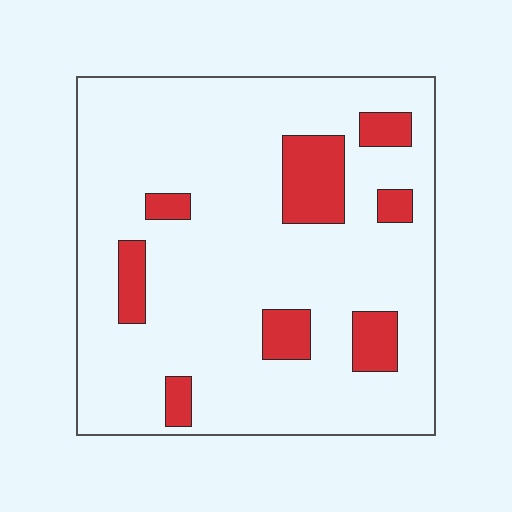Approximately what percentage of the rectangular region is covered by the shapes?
Approximately 15%.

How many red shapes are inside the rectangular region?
8.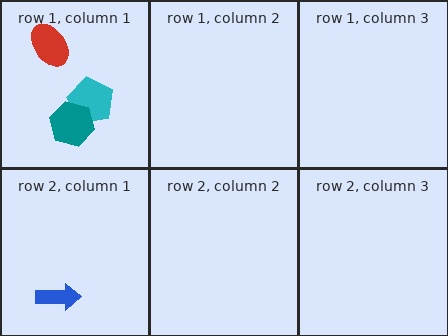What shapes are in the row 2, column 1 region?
The blue arrow.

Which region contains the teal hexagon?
The row 1, column 1 region.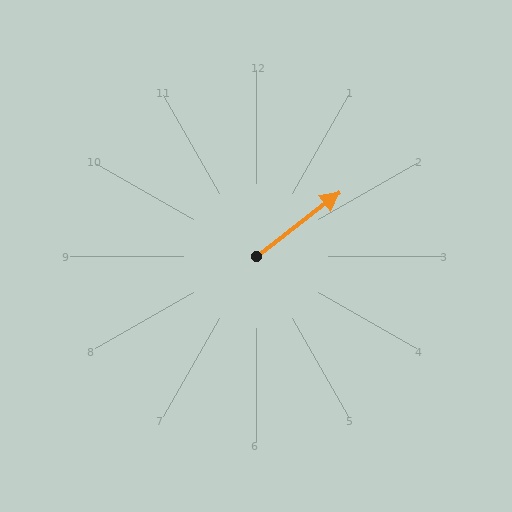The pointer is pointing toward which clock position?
Roughly 2 o'clock.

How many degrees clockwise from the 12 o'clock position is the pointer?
Approximately 53 degrees.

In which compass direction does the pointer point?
Northeast.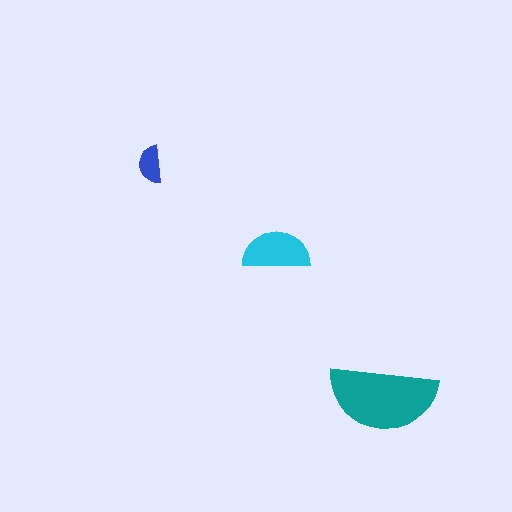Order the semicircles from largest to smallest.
the teal one, the cyan one, the blue one.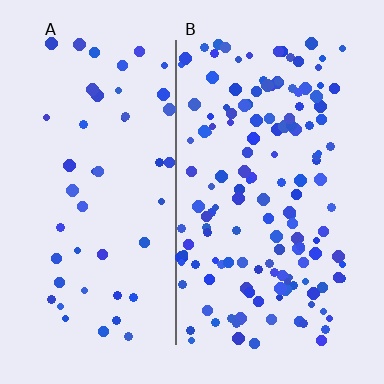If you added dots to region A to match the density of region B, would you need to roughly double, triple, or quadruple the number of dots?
Approximately triple.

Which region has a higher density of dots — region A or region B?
B (the right).